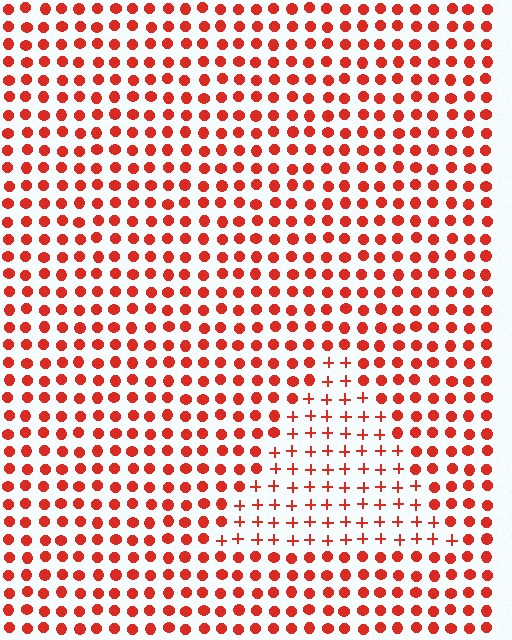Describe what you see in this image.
The image is filled with small red elements arranged in a uniform grid. A triangle-shaped region contains plus signs, while the surrounding area contains circles. The boundary is defined purely by the change in element shape.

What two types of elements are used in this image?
The image uses plus signs inside the triangle region and circles outside it.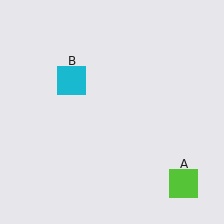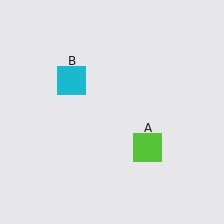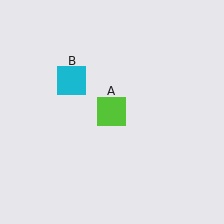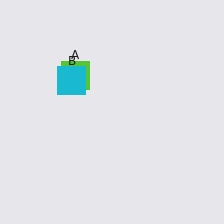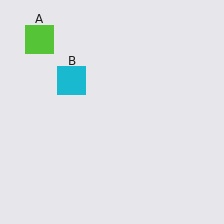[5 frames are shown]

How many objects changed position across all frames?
1 object changed position: lime square (object A).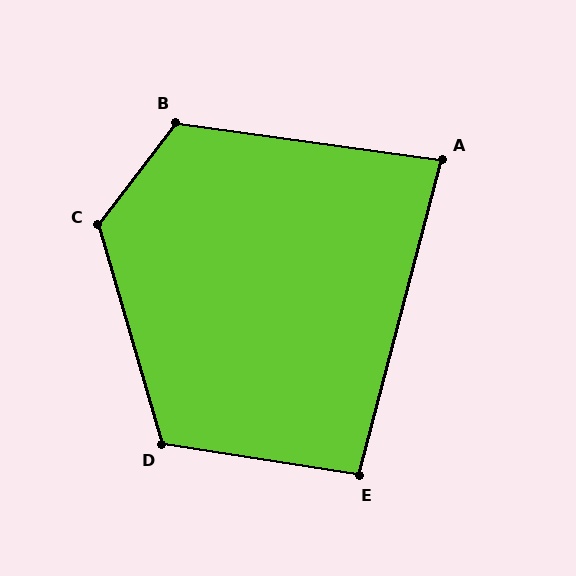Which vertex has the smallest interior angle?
A, at approximately 83 degrees.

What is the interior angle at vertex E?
Approximately 96 degrees (obtuse).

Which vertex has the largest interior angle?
C, at approximately 127 degrees.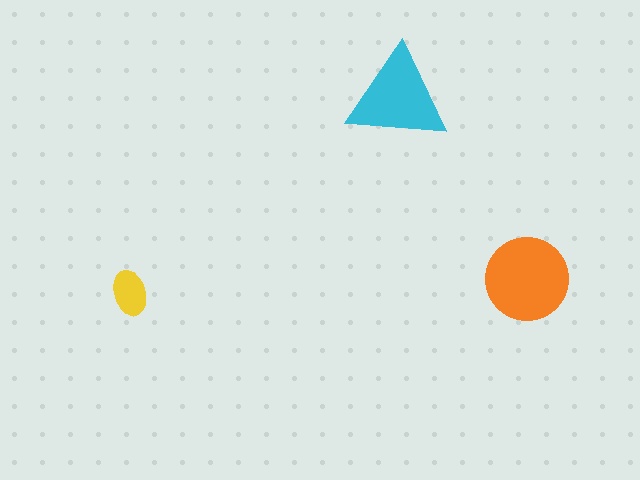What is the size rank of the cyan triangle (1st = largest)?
2nd.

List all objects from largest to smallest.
The orange circle, the cyan triangle, the yellow ellipse.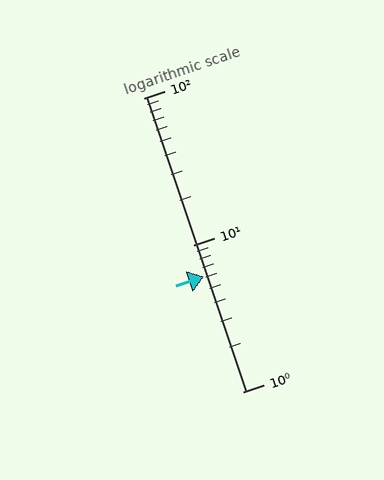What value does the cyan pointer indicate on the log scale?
The pointer indicates approximately 6.1.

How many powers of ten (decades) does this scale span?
The scale spans 2 decades, from 1 to 100.